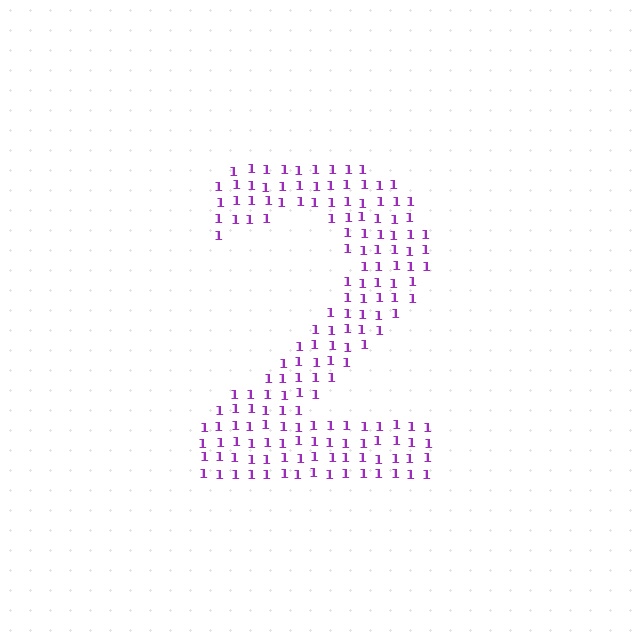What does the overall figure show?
The overall figure shows the digit 2.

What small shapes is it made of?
It is made of small digit 1's.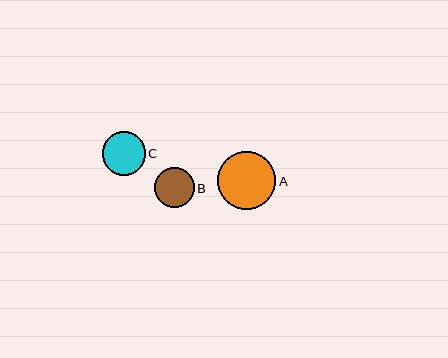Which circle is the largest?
Circle A is the largest with a size of approximately 58 pixels.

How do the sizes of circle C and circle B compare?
Circle C and circle B are approximately the same size.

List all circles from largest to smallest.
From largest to smallest: A, C, B.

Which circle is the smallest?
Circle B is the smallest with a size of approximately 40 pixels.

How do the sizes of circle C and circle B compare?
Circle C and circle B are approximately the same size.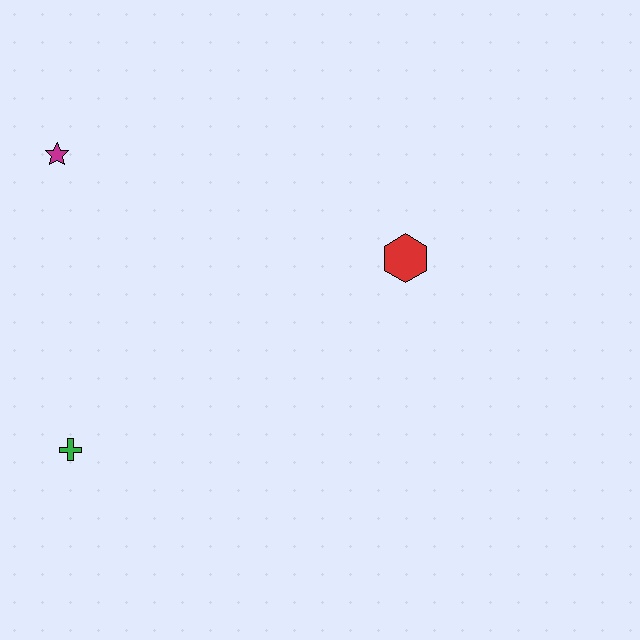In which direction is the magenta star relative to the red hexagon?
The magenta star is to the left of the red hexagon.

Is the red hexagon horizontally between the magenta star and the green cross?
No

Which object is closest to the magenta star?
The green cross is closest to the magenta star.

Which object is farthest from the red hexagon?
The green cross is farthest from the red hexagon.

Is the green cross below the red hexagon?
Yes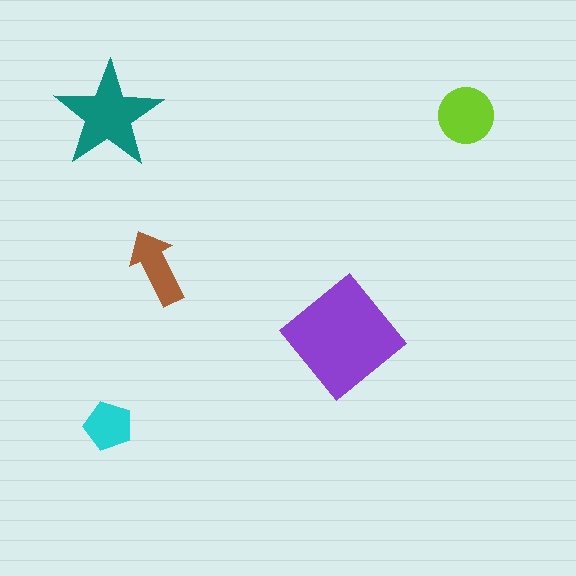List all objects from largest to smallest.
The purple diamond, the teal star, the lime circle, the brown arrow, the cyan pentagon.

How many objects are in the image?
There are 5 objects in the image.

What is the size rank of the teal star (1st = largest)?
2nd.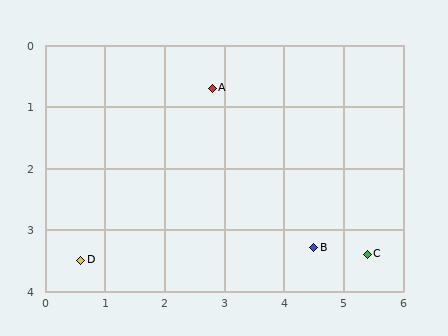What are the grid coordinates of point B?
Point B is at approximately (4.5, 3.3).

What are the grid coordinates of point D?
Point D is at approximately (0.6, 3.5).